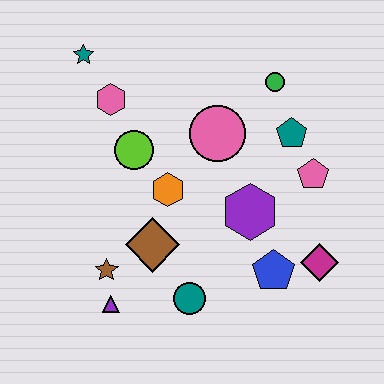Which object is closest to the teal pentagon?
The pink pentagon is closest to the teal pentagon.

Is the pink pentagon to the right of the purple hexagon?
Yes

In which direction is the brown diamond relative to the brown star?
The brown diamond is to the right of the brown star.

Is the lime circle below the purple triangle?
No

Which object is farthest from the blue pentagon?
The teal star is farthest from the blue pentagon.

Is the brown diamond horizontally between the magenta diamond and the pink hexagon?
Yes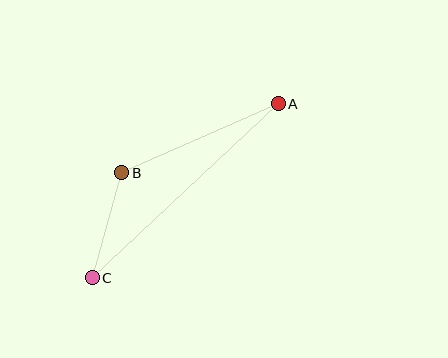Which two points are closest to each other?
Points B and C are closest to each other.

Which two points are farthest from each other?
Points A and C are farthest from each other.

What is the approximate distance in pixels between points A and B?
The distance between A and B is approximately 171 pixels.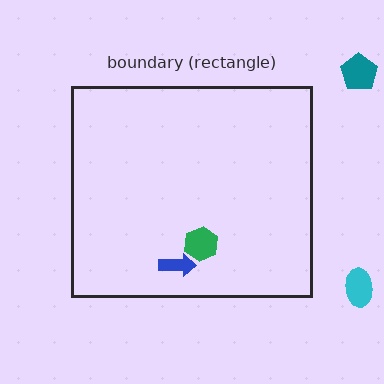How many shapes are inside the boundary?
2 inside, 2 outside.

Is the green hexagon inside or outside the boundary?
Inside.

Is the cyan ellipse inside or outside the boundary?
Outside.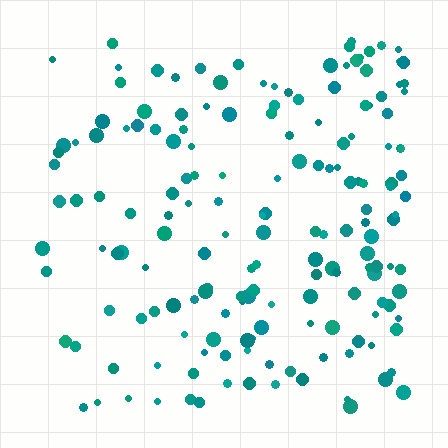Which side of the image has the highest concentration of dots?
The right.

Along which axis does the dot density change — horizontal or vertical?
Horizontal.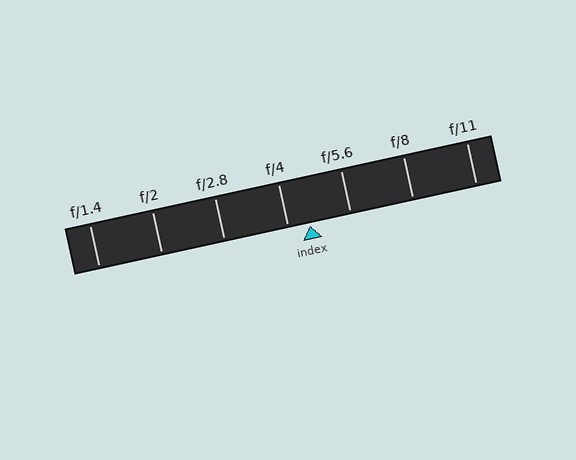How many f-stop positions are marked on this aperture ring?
There are 7 f-stop positions marked.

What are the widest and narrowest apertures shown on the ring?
The widest aperture shown is f/1.4 and the narrowest is f/11.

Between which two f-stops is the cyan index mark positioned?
The index mark is between f/4 and f/5.6.